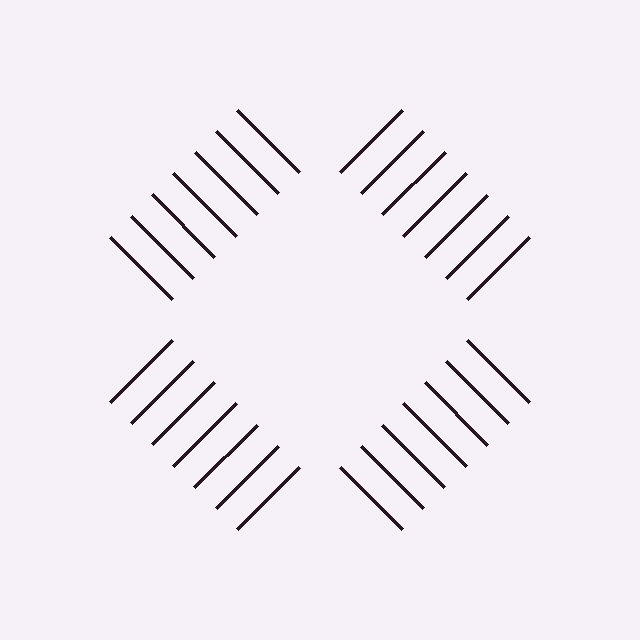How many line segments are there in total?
28 — 7 along each of the 4 edges.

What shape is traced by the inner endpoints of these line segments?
An illusory square — the line segments terminate on its edges but no continuous stroke is drawn.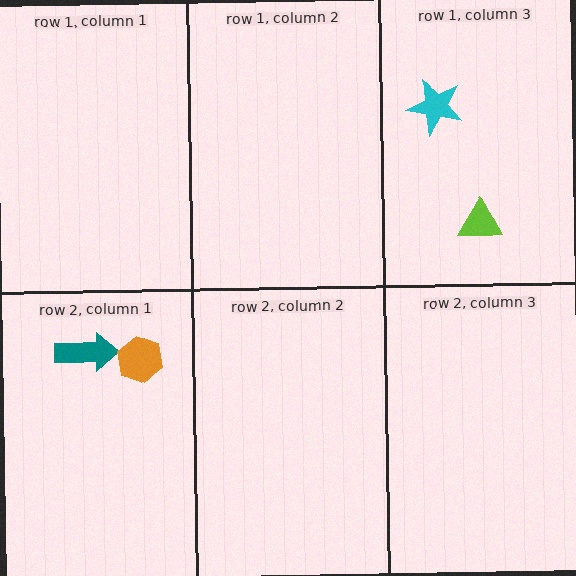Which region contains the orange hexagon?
The row 2, column 1 region.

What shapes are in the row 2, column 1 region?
The teal arrow, the orange hexagon.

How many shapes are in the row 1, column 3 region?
2.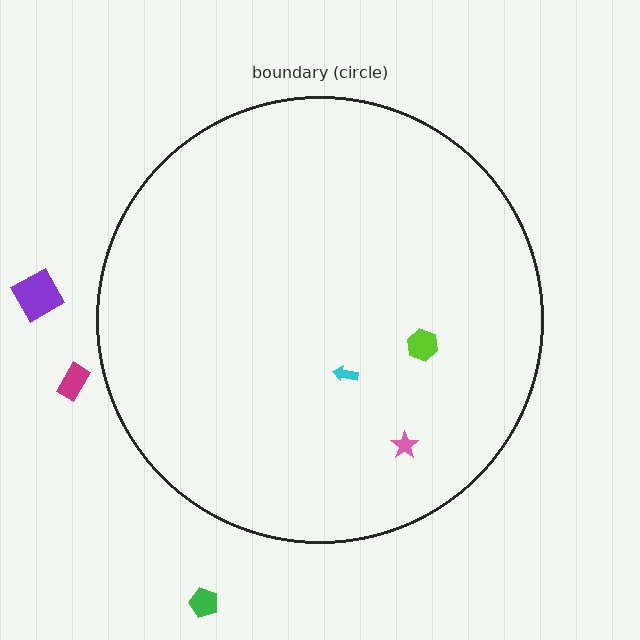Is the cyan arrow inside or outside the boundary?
Inside.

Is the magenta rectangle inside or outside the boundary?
Outside.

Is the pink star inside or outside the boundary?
Inside.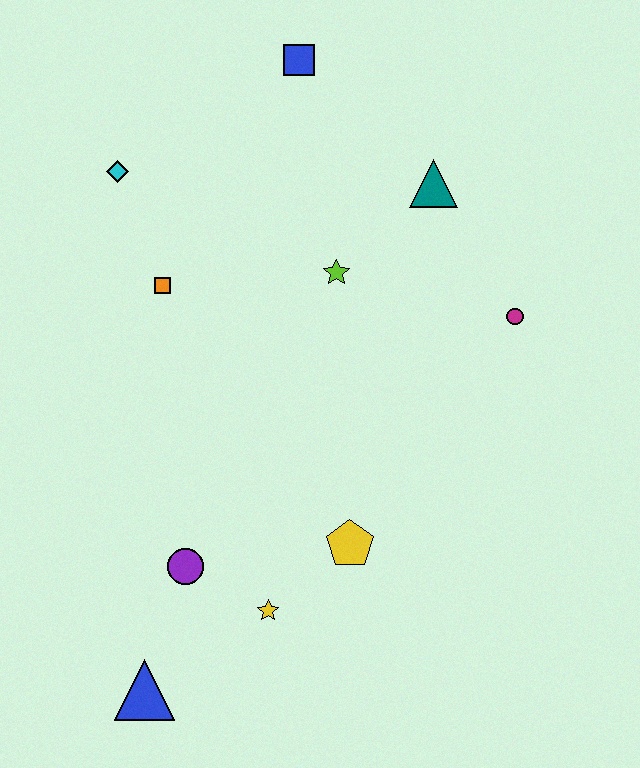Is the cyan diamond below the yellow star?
No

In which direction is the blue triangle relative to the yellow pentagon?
The blue triangle is to the left of the yellow pentagon.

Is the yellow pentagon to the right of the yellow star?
Yes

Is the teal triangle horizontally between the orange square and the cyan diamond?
No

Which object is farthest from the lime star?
The blue triangle is farthest from the lime star.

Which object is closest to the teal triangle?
The lime star is closest to the teal triangle.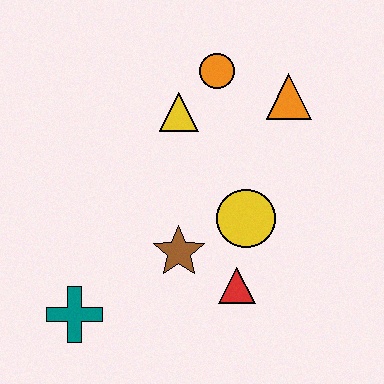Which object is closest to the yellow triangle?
The orange circle is closest to the yellow triangle.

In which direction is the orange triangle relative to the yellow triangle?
The orange triangle is to the right of the yellow triangle.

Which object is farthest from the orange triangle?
The teal cross is farthest from the orange triangle.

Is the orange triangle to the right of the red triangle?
Yes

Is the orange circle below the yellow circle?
No